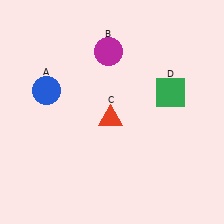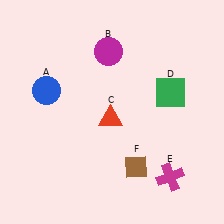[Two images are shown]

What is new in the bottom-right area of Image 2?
A brown diamond (F) was added in the bottom-right area of Image 2.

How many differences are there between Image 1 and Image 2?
There are 2 differences between the two images.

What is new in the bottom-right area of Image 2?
A magenta cross (E) was added in the bottom-right area of Image 2.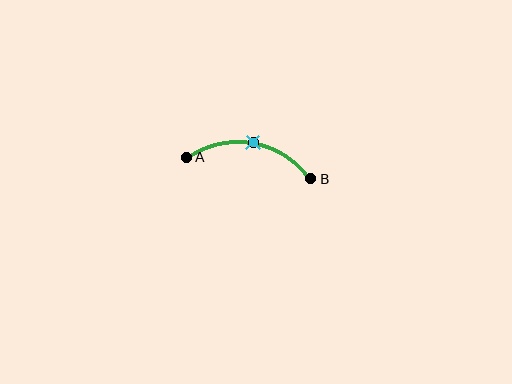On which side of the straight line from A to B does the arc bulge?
The arc bulges above the straight line connecting A and B.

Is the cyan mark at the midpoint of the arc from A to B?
Yes. The cyan mark lies on the arc at equal arc-length from both A and B — it is the arc midpoint.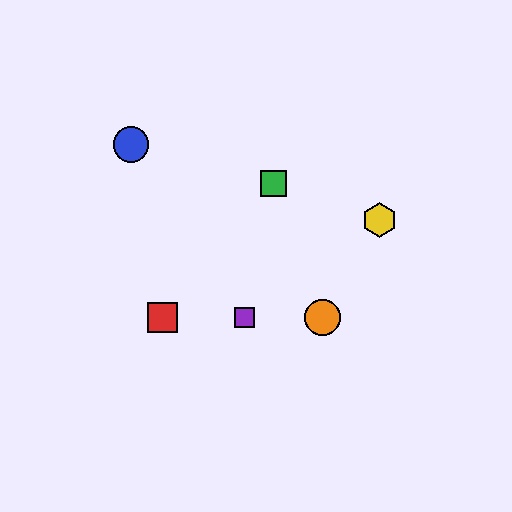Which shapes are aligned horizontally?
The red square, the purple square, the orange circle are aligned horizontally.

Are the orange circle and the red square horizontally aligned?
Yes, both are at y≈318.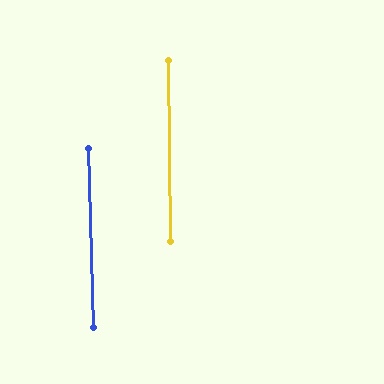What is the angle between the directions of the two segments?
Approximately 1 degree.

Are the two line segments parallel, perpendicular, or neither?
Parallel — their directions differ by only 1.1°.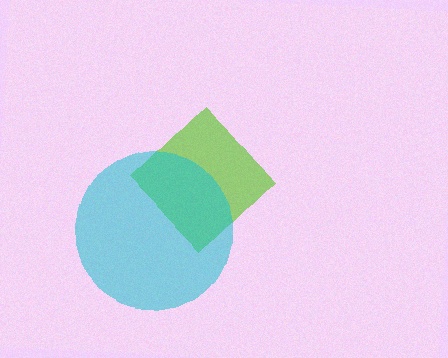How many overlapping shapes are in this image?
There are 2 overlapping shapes in the image.